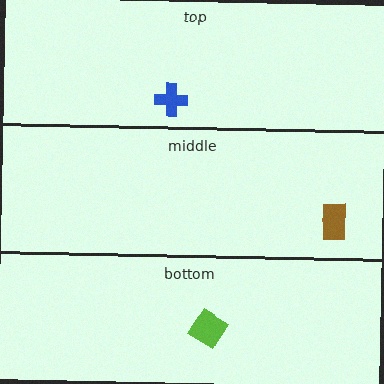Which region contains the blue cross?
The top region.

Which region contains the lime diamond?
The bottom region.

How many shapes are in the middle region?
1.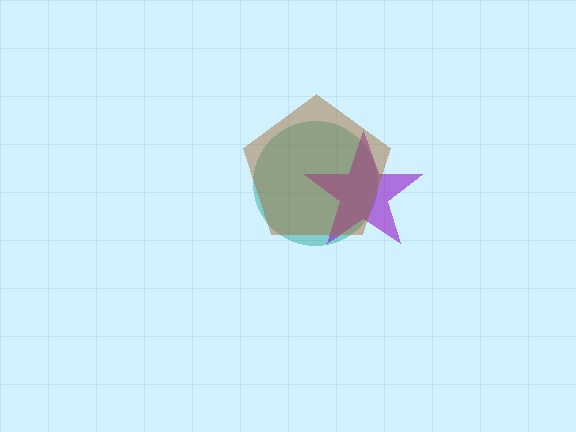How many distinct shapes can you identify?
There are 3 distinct shapes: a teal circle, a purple star, a brown pentagon.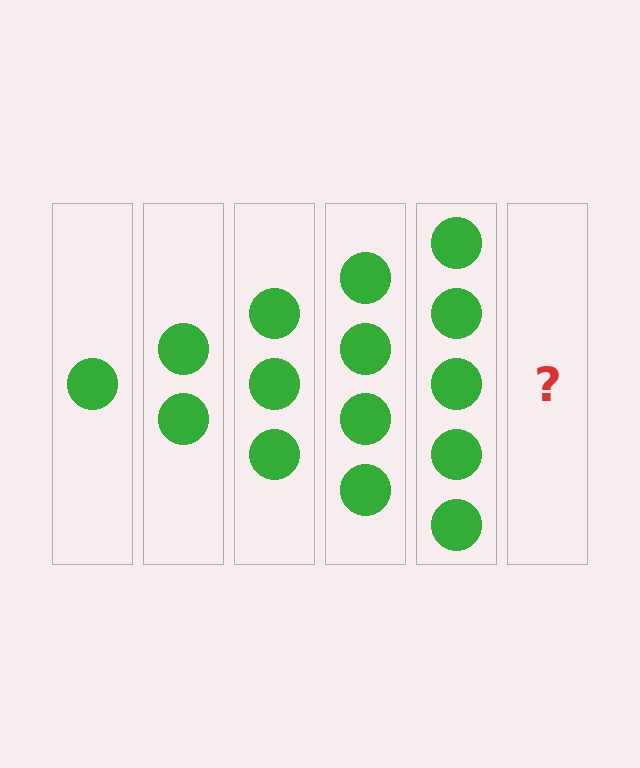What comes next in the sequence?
The next element should be 6 circles.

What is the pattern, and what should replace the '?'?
The pattern is that each step adds one more circle. The '?' should be 6 circles.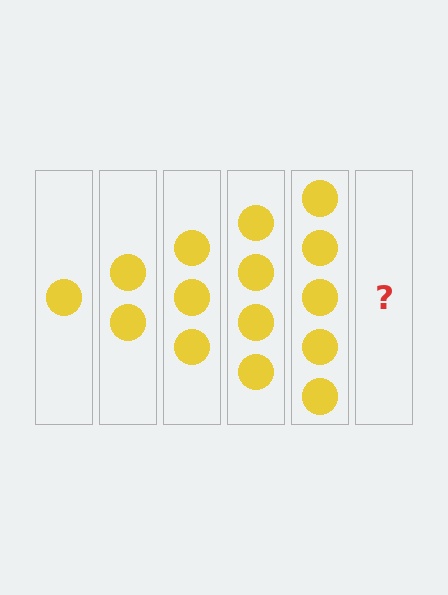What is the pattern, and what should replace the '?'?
The pattern is that each step adds one more circle. The '?' should be 6 circles.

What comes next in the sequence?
The next element should be 6 circles.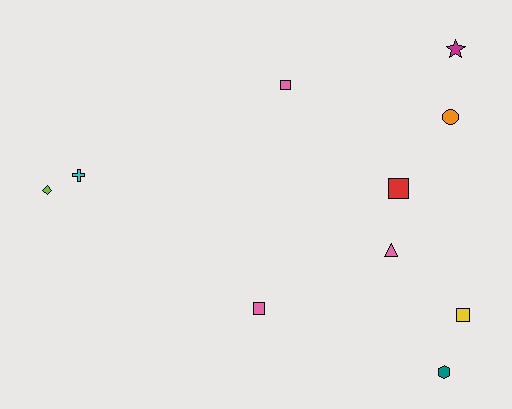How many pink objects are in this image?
There are 3 pink objects.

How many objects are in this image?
There are 10 objects.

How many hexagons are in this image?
There is 1 hexagon.